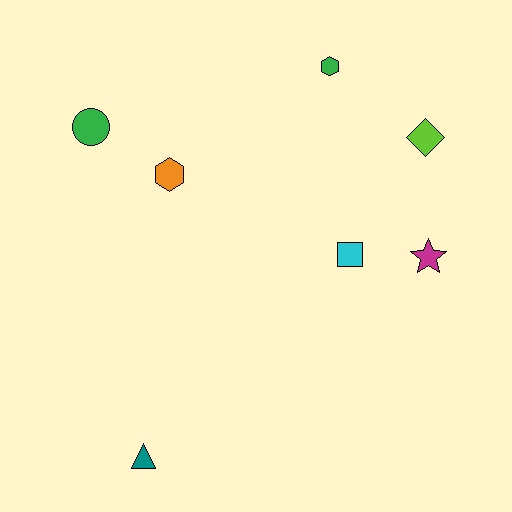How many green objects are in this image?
There are 2 green objects.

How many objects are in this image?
There are 7 objects.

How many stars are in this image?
There is 1 star.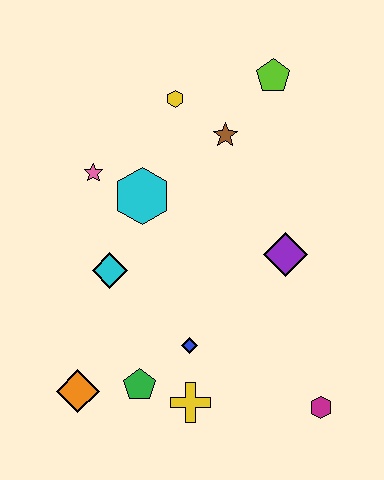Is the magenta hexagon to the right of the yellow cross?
Yes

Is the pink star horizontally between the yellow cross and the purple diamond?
No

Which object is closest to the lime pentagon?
The brown star is closest to the lime pentagon.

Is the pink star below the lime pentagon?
Yes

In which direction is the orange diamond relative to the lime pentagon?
The orange diamond is below the lime pentagon.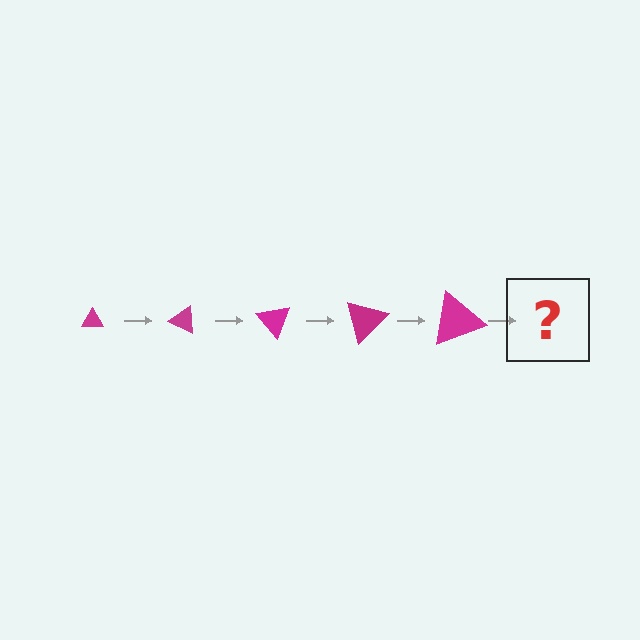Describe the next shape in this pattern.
It should be a triangle, larger than the previous one and rotated 125 degrees from the start.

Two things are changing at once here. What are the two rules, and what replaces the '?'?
The two rules are that the triangle grows larger each step and it rotates 25 degrees each step. The '?' should be a triangle, larger than the previous one and rotated 125 degrees from the start.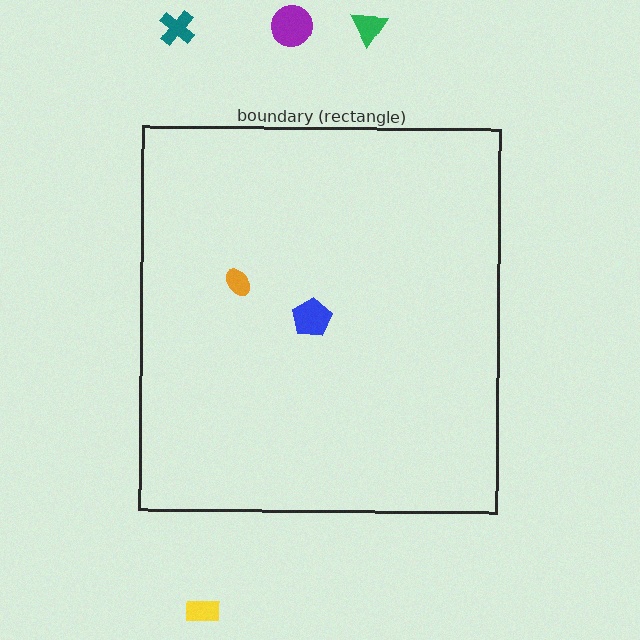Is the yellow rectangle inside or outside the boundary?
Outside.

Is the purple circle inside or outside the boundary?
Outside.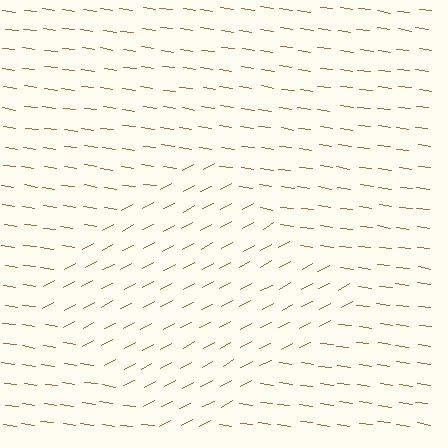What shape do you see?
I see a diamond.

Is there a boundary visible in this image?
Yes, there is a texture boundary formed by a change in line orientation.